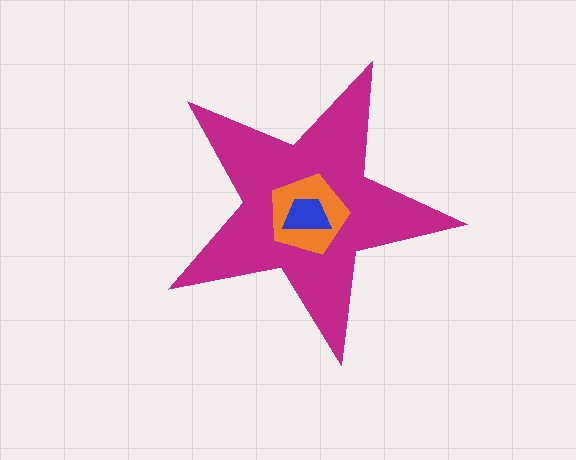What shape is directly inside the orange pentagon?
The blue trapezoid.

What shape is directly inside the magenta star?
The orange pentagon.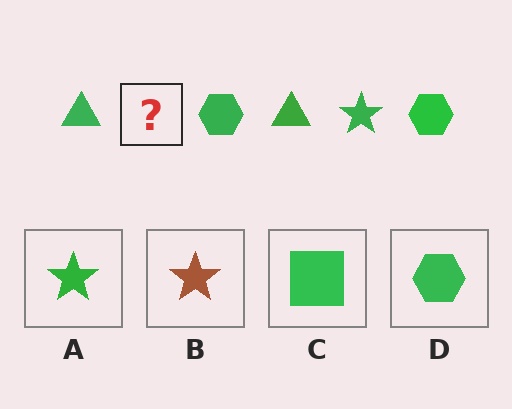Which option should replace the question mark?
Option A.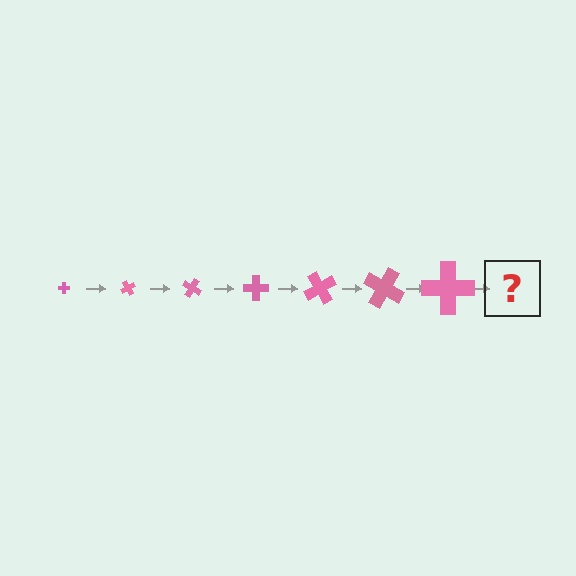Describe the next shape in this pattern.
It should be a cross, larger than the previous one and rotated 420 degrees from the start.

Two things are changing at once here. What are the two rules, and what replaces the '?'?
The two rules are that the cross grows larger each step and it rotates 60 degrees each step. The '?' should be a cross, larger than the previous one and rotated 420 degrees from the start.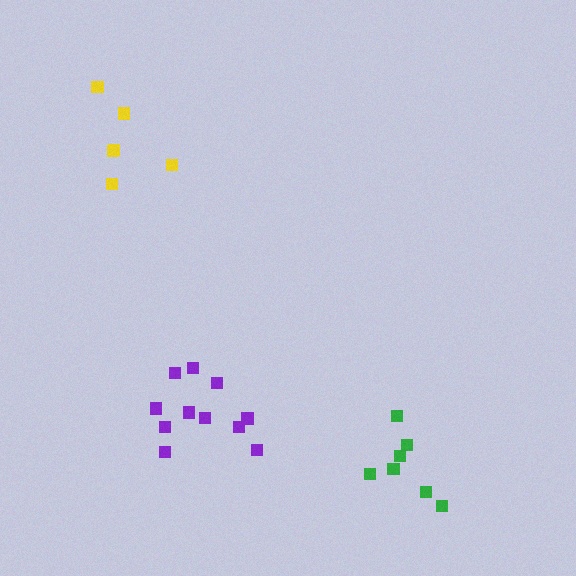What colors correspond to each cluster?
The clusters are colored: purple, yellow, green.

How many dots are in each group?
Group 1: 11 dots, Group 2: 6 dots, Group 3: 7 dots (24 total).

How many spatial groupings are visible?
There are 3 spatial groupings.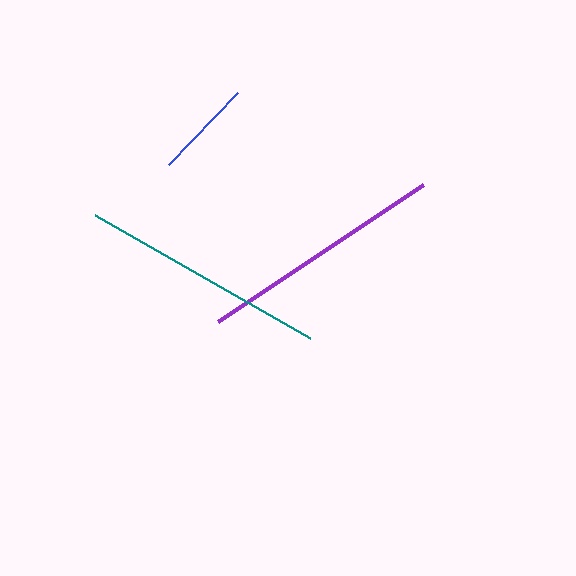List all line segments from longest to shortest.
From longest to shortest: teal, purple, blue.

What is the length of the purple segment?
The purple segment is approximately 246 pixels long.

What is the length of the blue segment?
The blue segment is approximately 99 pixels long.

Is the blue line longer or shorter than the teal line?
The teal line is longer than the blue line.